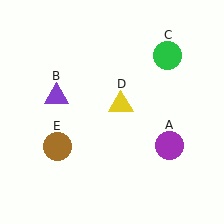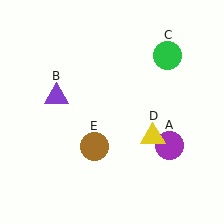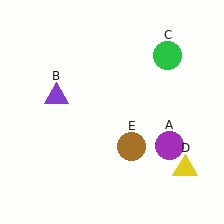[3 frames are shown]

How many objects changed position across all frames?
2 objects changed position: yellow triangle (object D), brown circle (object E).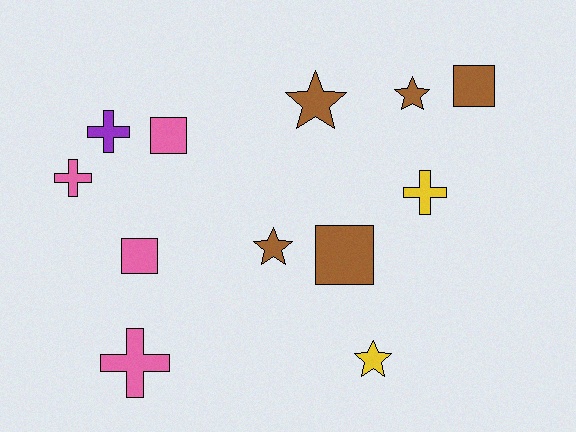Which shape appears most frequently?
Square, with 4 objects.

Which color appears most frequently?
Brown, with 5 objects.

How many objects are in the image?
There are 12 objects.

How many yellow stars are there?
There is 1 yellow star.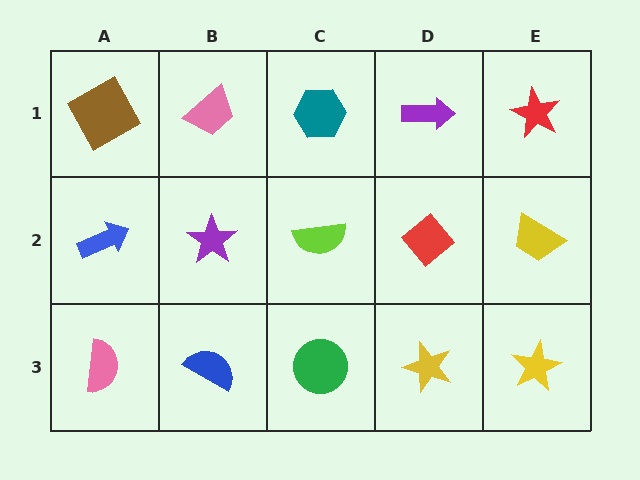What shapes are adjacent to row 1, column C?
A lime semicircle (row 2, column C), a pink trapezoid (row 1, column B), a purple arrow (row 1, column D).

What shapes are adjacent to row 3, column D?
A red diamond (row 2, column D), a green circle (row 3, column C), a yellow star (row 3, column E).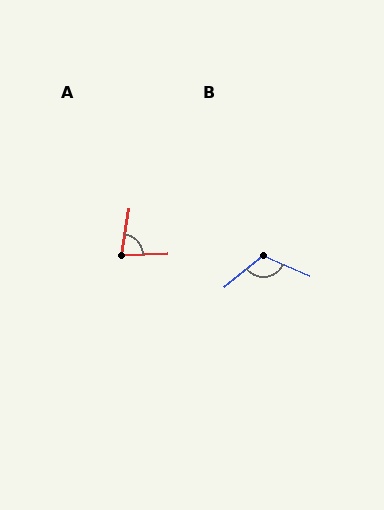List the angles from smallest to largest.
A (80°), B (117°).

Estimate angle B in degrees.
Approximately 117 degrees.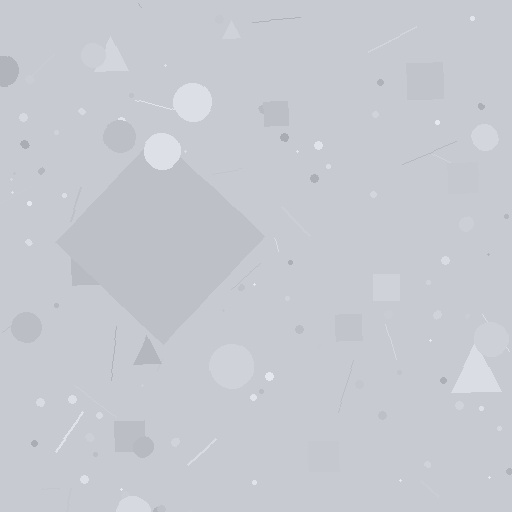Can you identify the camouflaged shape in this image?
The camouflaged shape is a diamond.